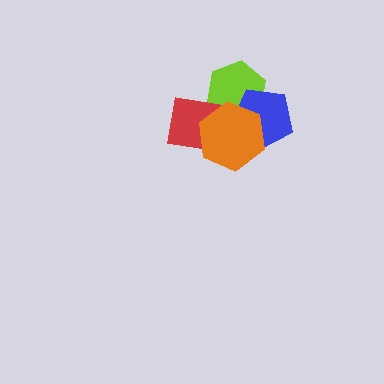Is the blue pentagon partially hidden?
Yes, it is partially covered by another shape.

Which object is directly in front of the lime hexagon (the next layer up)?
The red rectangle is directly in front of the lime hexagon.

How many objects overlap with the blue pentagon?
3 objects overlap with the blue pentagon.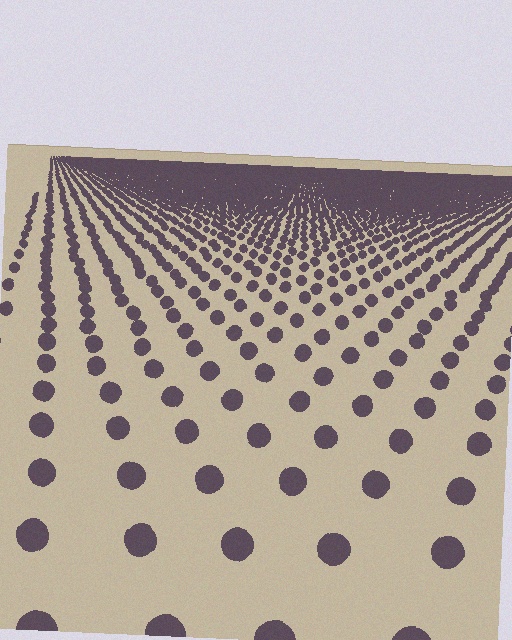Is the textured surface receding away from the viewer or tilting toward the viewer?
The surface is receding away from the viewer. Texture elements get smaller and denser toward the top.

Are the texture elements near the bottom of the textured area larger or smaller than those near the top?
Larger. Near the bottom, elements are closer to the viewer and appear at a bigger on-screen size.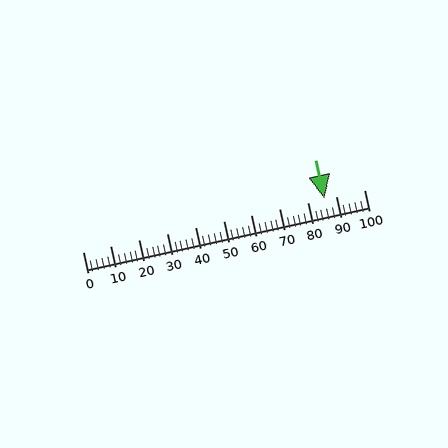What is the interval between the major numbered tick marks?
The major tick marks are spaced 10 units apart.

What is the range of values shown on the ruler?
The ruler shows values from 0 to 100.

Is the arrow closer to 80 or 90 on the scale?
The arrow is closer to 90.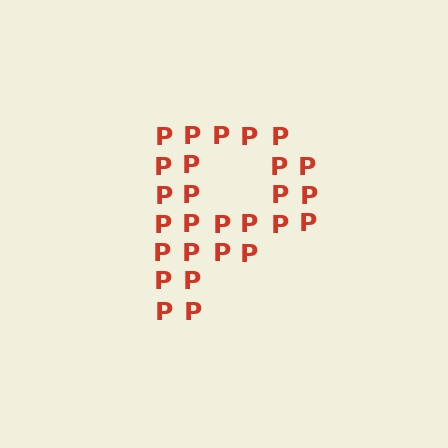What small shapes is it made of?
It is made of small letter P's.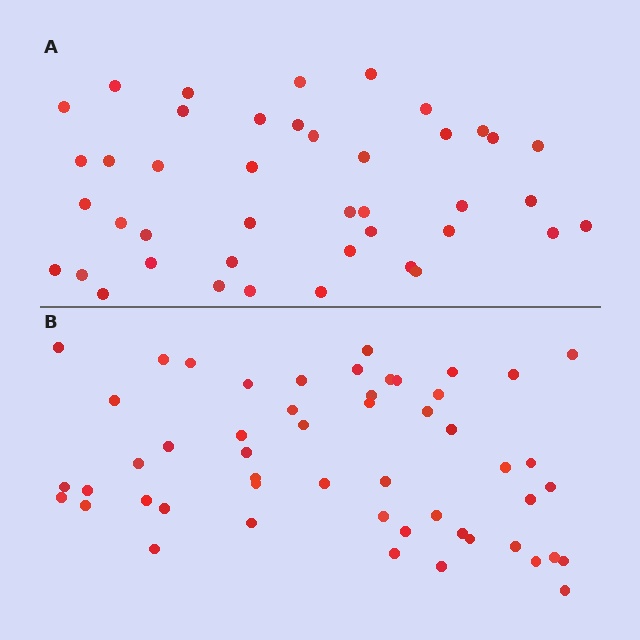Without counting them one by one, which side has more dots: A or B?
Region B (the bottom region) has more dots.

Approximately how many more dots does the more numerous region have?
Region B has roughly 10 or so more dots than region A.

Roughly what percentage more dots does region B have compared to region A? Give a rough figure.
About 25% more.